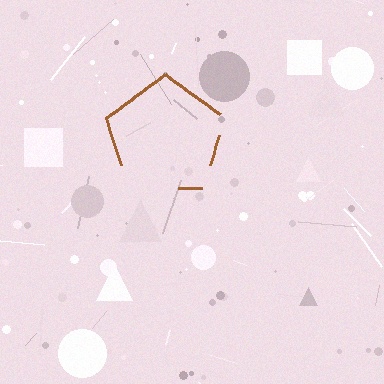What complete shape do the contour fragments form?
The contour fragments form a pentagon.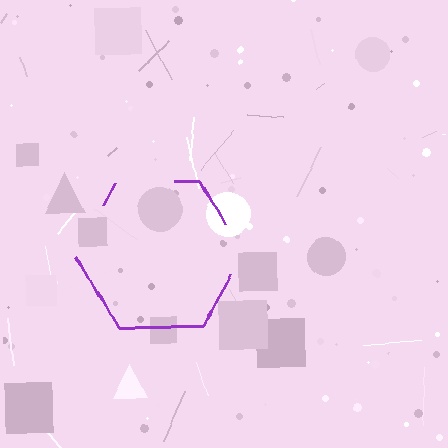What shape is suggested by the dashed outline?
The dashed outline suggests a hexagon.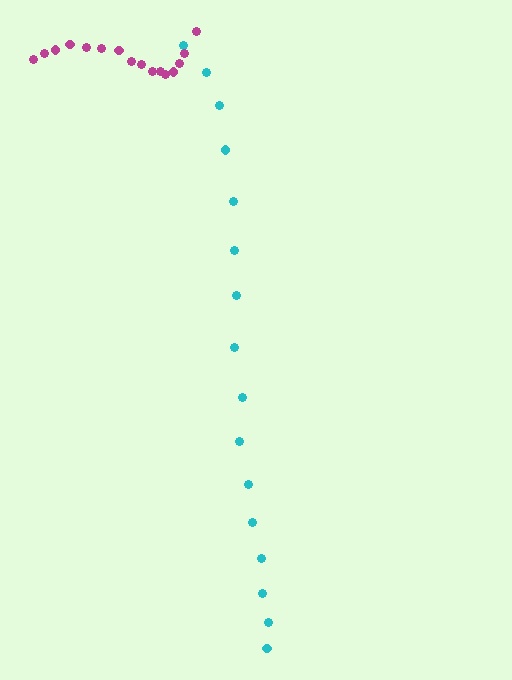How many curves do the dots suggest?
There are 2 distinct paths.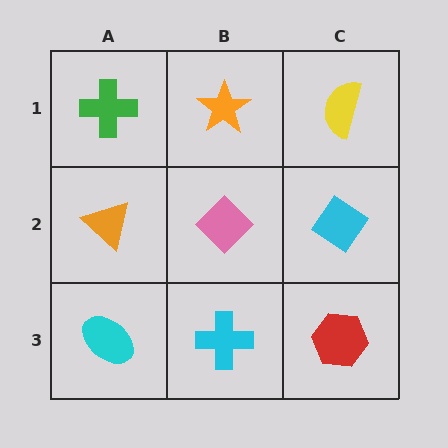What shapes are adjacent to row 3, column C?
A cyan diamond (row 2, column C), a cyan cross (row 3, column B).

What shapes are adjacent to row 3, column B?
A pink diamond (row 2, column B), a cyan ellipse (row 3, column A), a red hexagon (row 3, column C).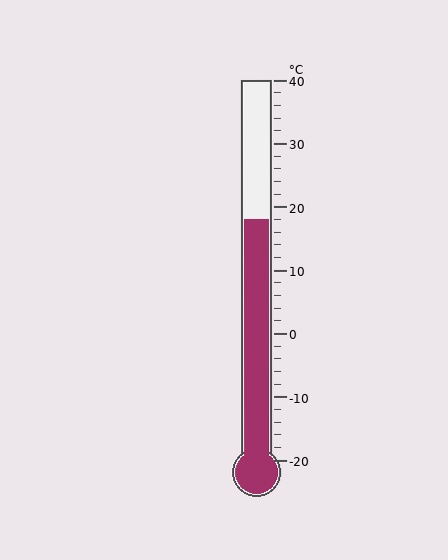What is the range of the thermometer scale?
The thermometer scale ranges from -20°C to 40°C.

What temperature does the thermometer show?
The thermometer shows approximately 18°C.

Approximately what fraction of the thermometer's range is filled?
The thermometer is filled to approximately 65% of its range.